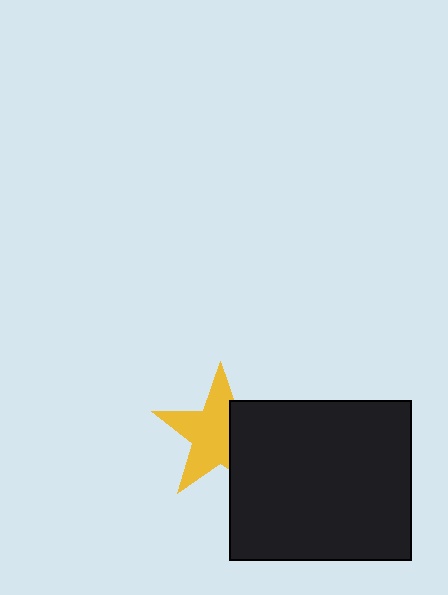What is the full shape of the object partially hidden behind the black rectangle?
The partially hidden object is a yellow star.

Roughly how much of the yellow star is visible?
About half of it is visible (roughly 64%).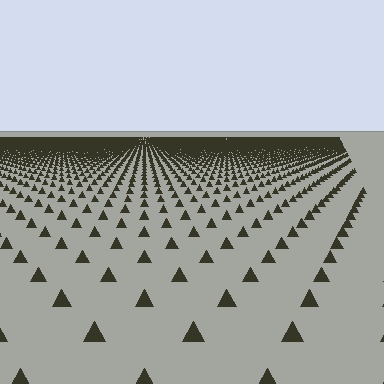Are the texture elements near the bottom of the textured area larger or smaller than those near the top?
Larger. Near the bottom, elements are closer to the viewer and appear at a bigger on-screen size.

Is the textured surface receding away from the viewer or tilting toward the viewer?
The surface is receding away from the viewer. Texture elements get smaller and denser toward the top.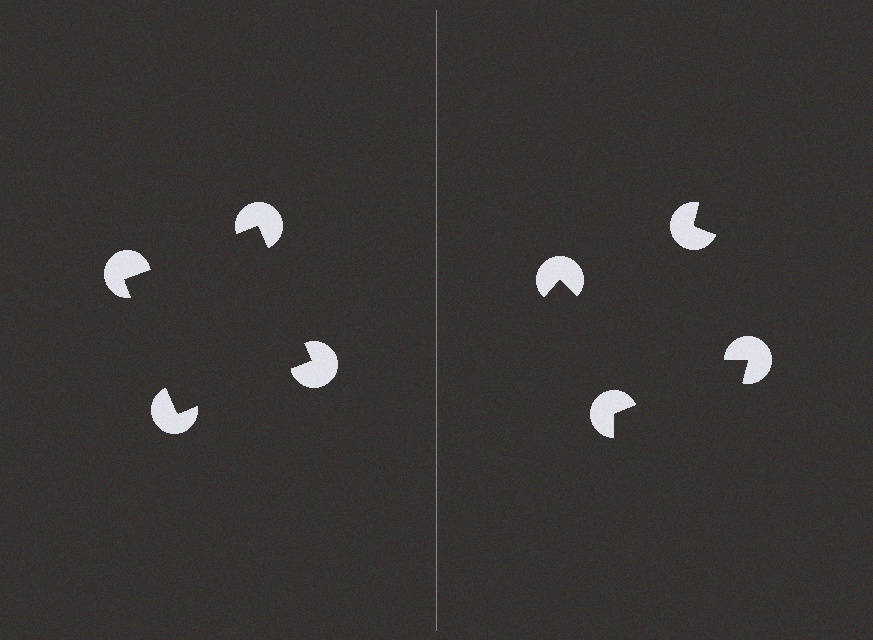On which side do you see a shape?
An illusory square appears on the left side. On the right side the wedge cuts are rotated, so no coherent shape forms.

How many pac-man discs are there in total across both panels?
8 — 4 on each side.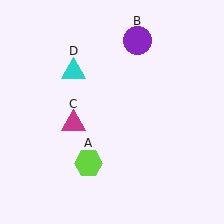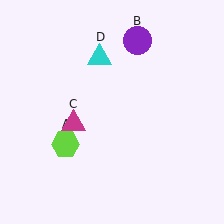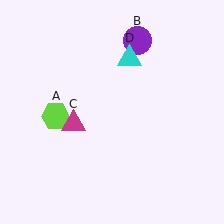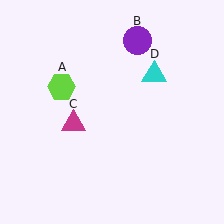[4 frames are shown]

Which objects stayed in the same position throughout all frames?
Purple circle (object B) and magenta triangle (object C) remained stationary.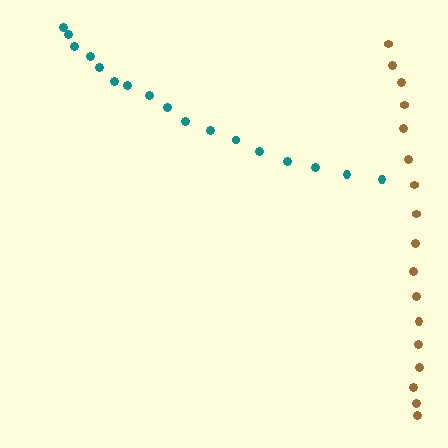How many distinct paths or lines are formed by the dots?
There are 2 distinct paths.